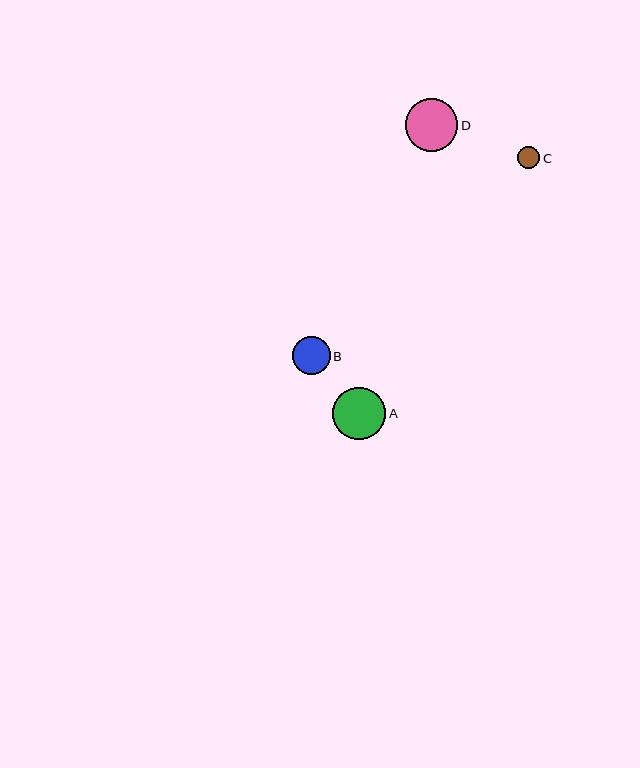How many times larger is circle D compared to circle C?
Circle D is approximately 2.4 times the size of circle C.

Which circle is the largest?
Circle D is the largest with a size of approximately 53 pixels.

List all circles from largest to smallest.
From largest to smallest: D, A, B, C.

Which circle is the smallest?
Circle C is the smallest with a size of approximately 22 pixels.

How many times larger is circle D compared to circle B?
Circle D is approximately 1.4 times the size of circle B.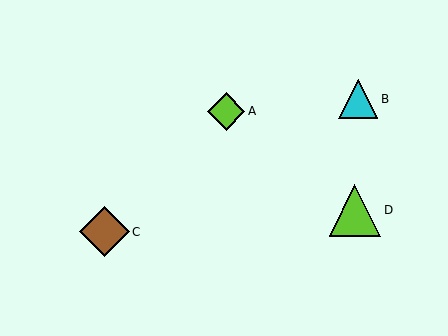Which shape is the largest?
The lime triangle (labeled D) is the largest.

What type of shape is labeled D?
Shape D is a lime triangle.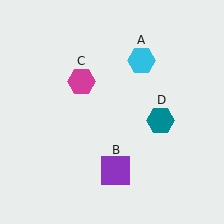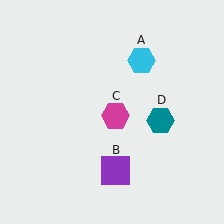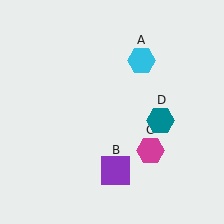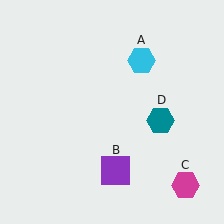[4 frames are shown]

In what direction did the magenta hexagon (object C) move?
The magenta hexagon (object C) moved down and to the right.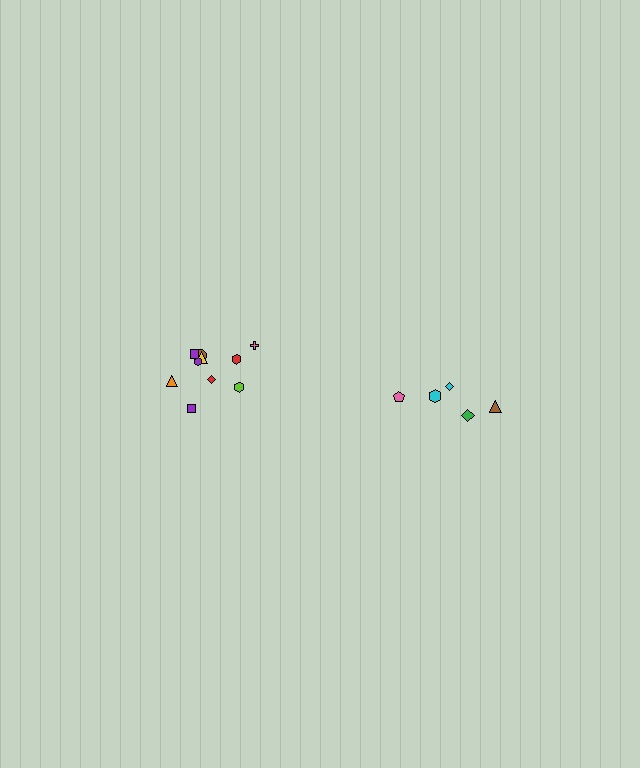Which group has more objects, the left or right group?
The left group.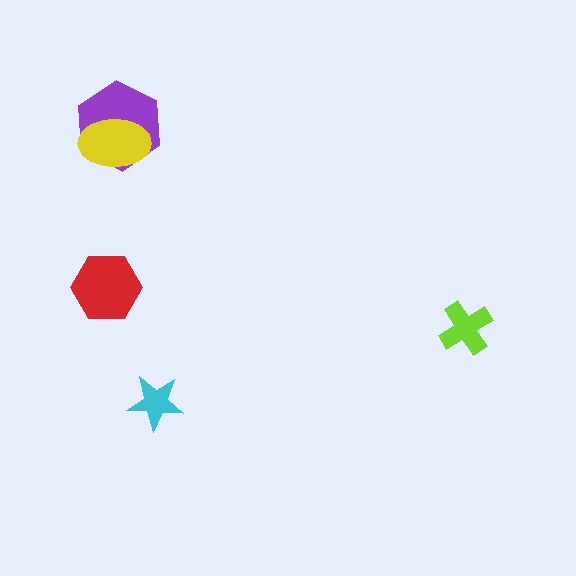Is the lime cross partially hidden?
No, no other shape covers it.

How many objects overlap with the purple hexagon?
1 object overlaps with the purple hexagon.